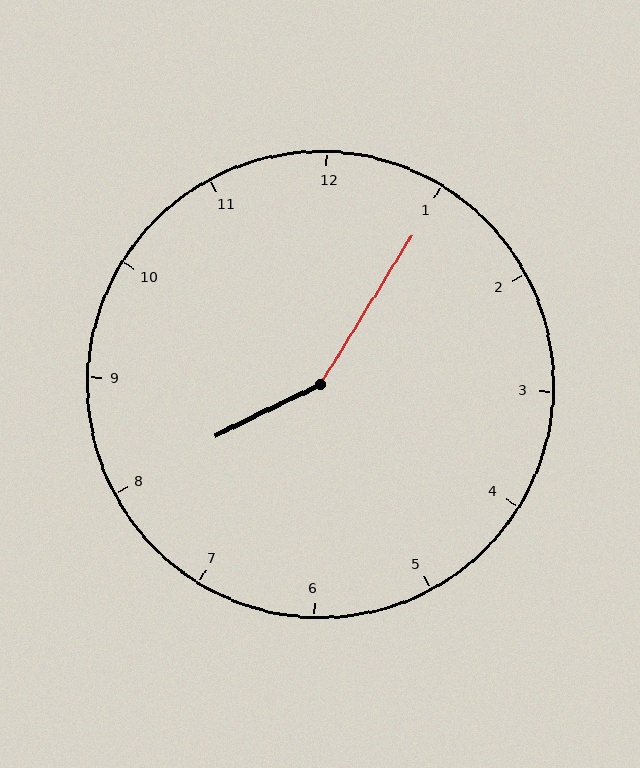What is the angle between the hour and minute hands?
Approximately 148 degrees.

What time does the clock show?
8:05.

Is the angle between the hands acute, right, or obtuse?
It is obtuse.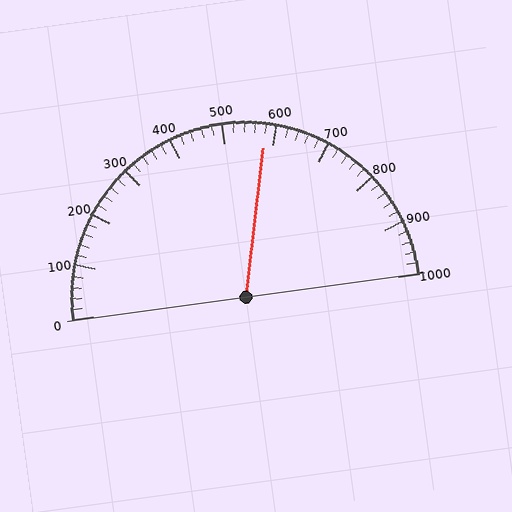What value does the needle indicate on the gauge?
The needle indicates approximately 580.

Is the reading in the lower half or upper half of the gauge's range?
The reading is in the upper half of the range (0 to 1000).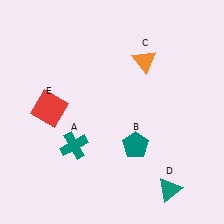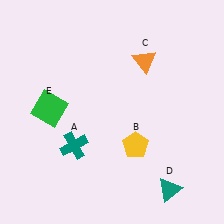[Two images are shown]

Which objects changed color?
B changed from teal to yellow. E changed from red to green.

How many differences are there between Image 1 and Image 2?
There are 2 differences between the two images.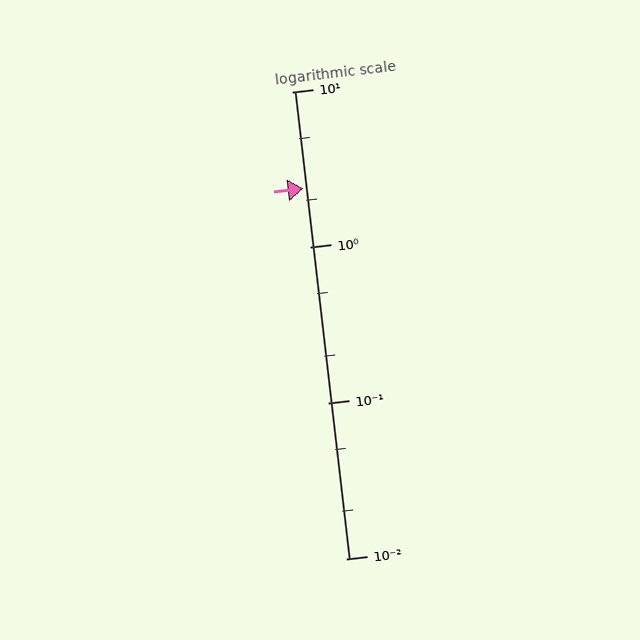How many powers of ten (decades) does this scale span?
The scale spans 3 decades, from 0.01 to 10.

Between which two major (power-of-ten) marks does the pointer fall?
The pointer is between 1 and 10.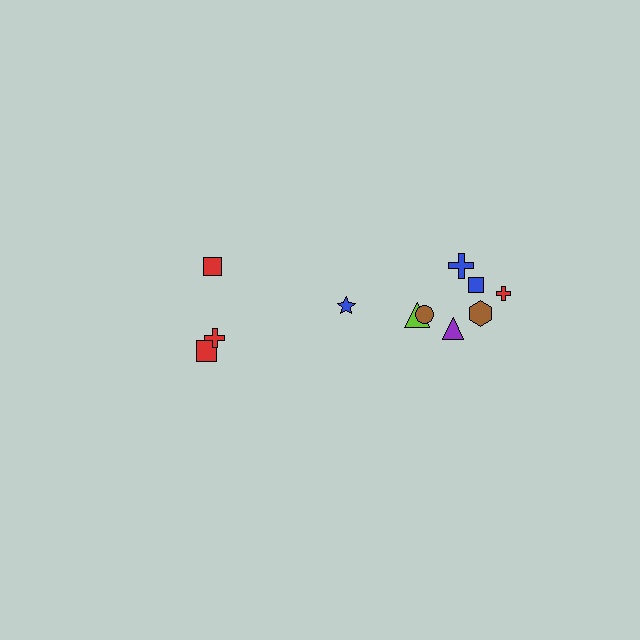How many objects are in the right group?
There are 8 objects.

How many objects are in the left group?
There are 3 objects.